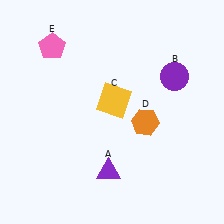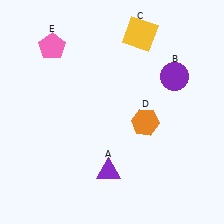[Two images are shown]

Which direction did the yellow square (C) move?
The yellow square (C) moved up.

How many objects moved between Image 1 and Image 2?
1 object moved between the two images.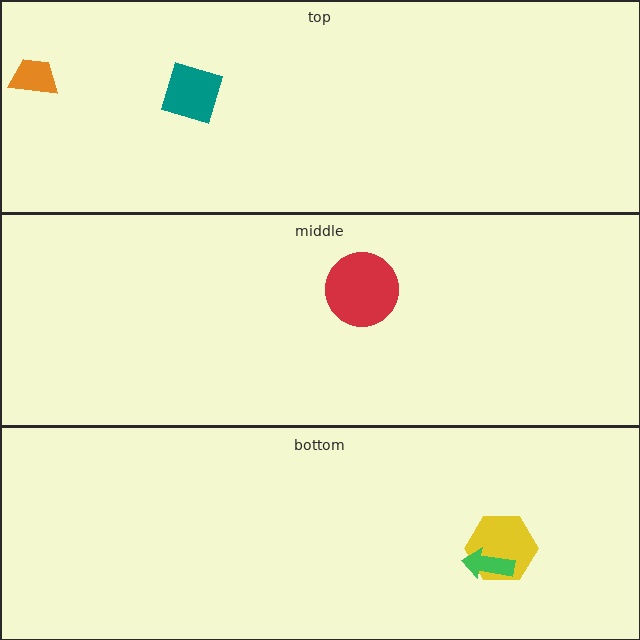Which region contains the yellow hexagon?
The bottom region.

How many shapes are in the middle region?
1.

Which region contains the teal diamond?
The top region.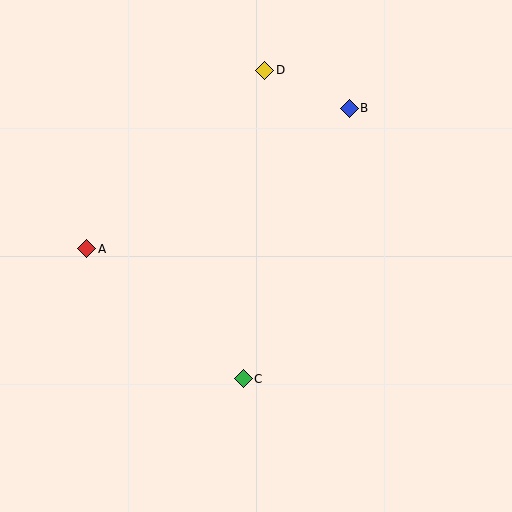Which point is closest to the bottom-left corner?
Point A is closest to the bottom-left corner.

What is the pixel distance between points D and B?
The distance between D and B is 93 pixels.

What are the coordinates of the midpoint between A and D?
The midpoint between A and D is at (176, 160).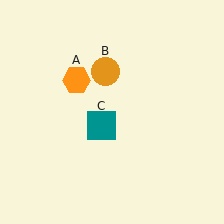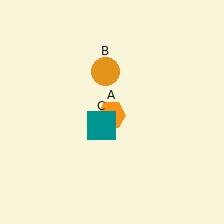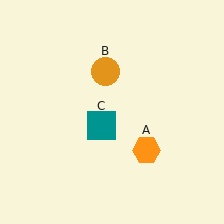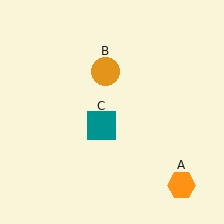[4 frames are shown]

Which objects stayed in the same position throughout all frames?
Orange circle (object B) and teal square (object C) remained stationary.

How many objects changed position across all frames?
1 object changed position: orange hexagon (object A).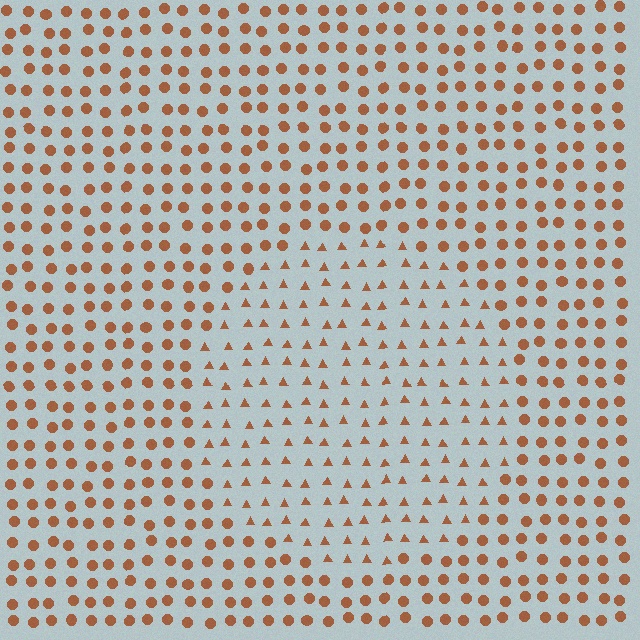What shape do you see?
I see a circle.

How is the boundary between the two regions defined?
The boundary is defined by a change in element shape: triangles inside vs. circles outside. All elements share the same color and spacing.